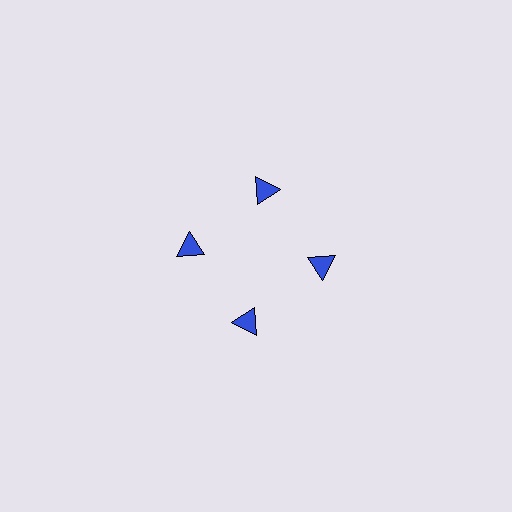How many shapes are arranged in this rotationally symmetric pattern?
There are 4 shapes, arranged in 4 groups of 1.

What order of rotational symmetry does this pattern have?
This pattern has 4-fold rotational symmetry.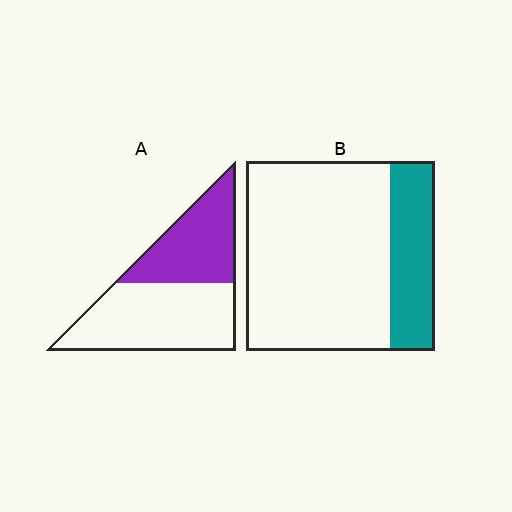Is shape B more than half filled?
No.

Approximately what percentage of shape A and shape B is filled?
A is approximately 40% and B is approximately 25%.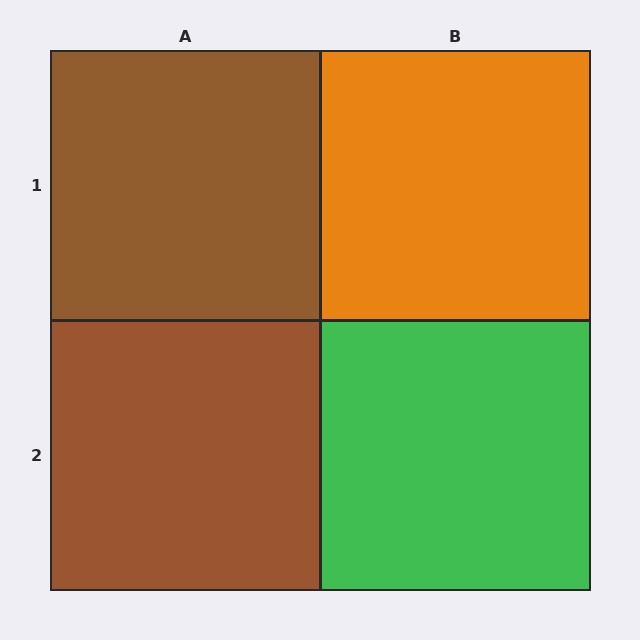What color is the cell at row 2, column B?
Green.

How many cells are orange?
1 cell is orange.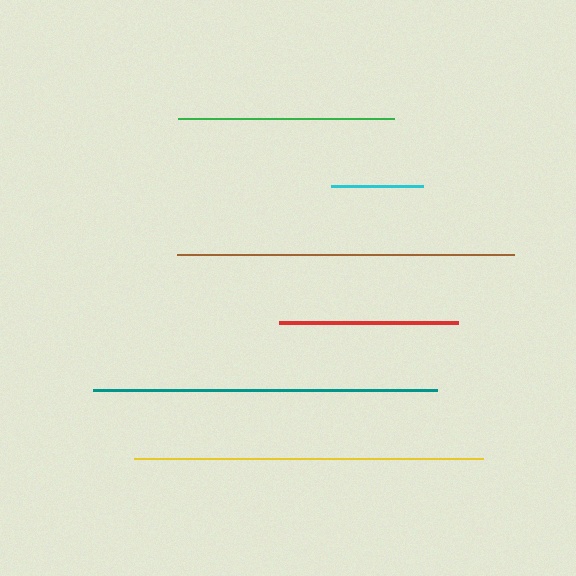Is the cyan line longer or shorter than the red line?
The red line is longer than the cyan line.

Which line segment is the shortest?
The cyan line is the shortest at approximately 93 pixels.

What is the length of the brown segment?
The brown segment is approximately 337 pixels long.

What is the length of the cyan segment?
The cyan segment is approximately 93 pixels long.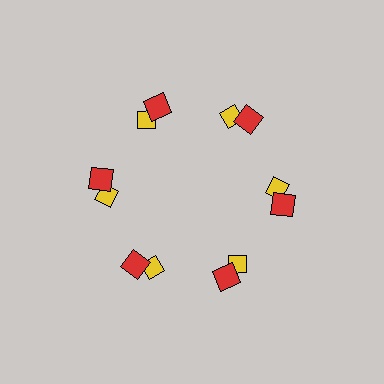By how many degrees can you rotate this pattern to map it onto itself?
The pattern maps onto itself every 60 degrees of rotation.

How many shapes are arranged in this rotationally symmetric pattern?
There are 12 shapes, arranged in 6 groups of 2.